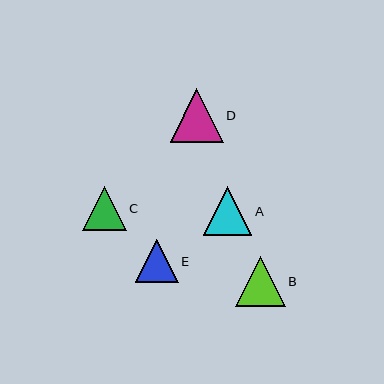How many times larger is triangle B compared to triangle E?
Triangle B is approximately 1.1 times the size of triangle E.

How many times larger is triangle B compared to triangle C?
Triangle B is approximately 1.1 times the size of triangle C.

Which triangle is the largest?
Triangle D is the largest with a size of approximately 53 pixels.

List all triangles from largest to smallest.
From largest to smallest: D, B, A, C, E.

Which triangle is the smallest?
Triangle E is the smallest with a size of approximately 43 pixels.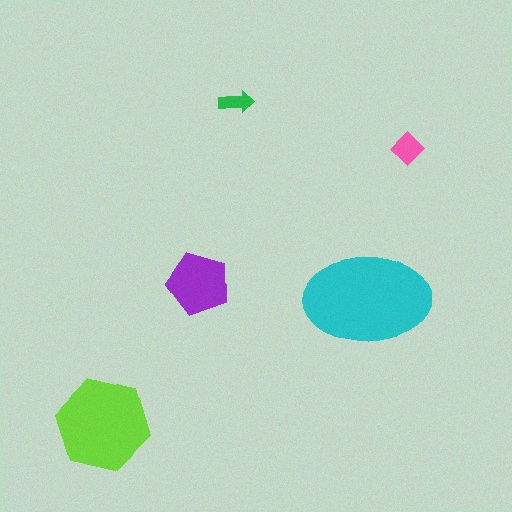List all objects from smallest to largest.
The green arrow, the pink diamond, the purple pentagon, the lime hexagon, the cyan ellipse.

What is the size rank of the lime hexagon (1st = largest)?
2nd.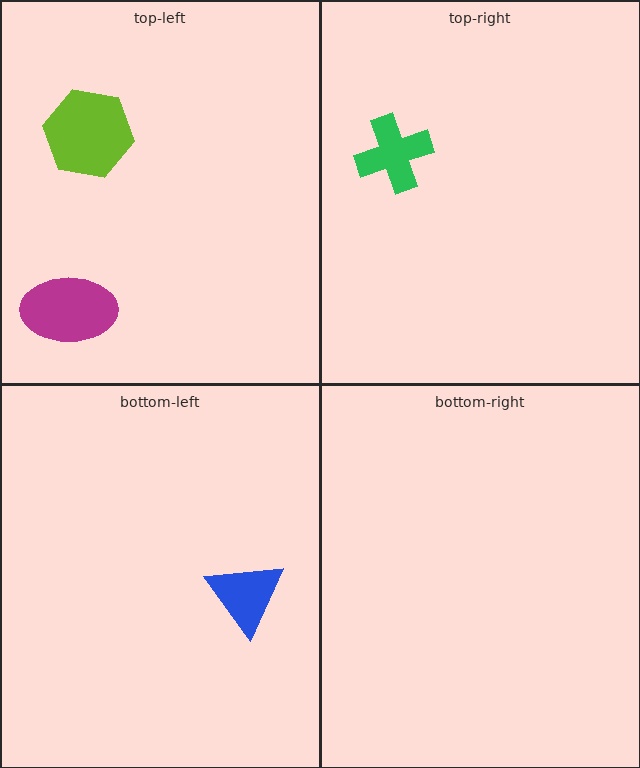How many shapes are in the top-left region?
2.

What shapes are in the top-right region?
The green cross.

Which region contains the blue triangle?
The bottom-left region.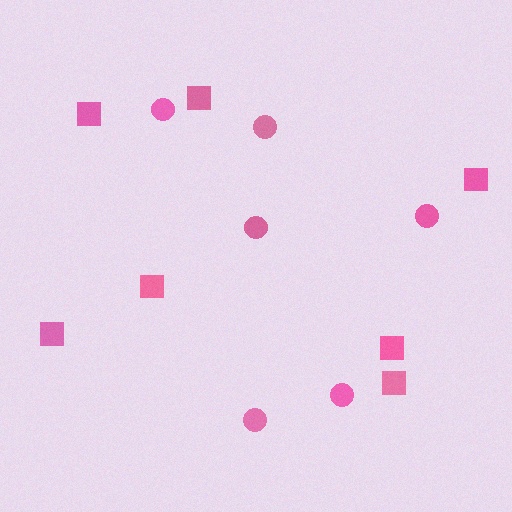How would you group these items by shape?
There are 2 groups: one group of squares (7) and one group of circles (6).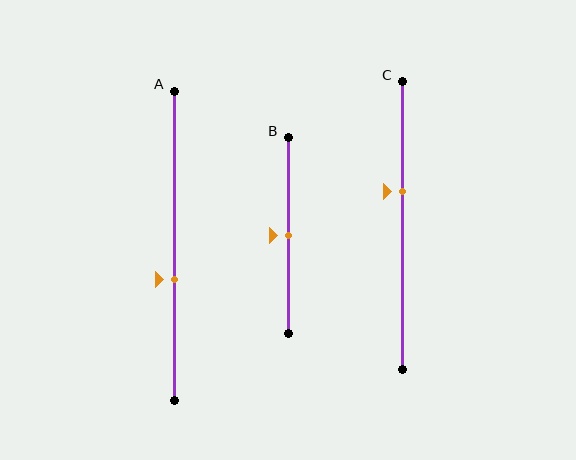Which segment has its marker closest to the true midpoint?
Segment B has its marker closest to the true midpoint.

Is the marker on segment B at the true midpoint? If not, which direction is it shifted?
Yes, the marker on segment B is at the true midpoint.